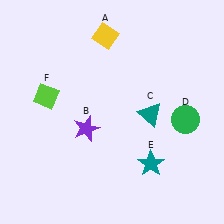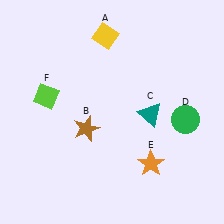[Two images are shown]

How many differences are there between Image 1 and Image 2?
There are 2 differences between the two images.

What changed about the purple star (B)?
In Image 1, B is purple. In Image 2, it changed to brown.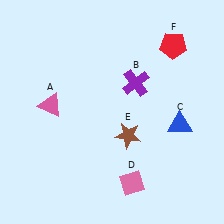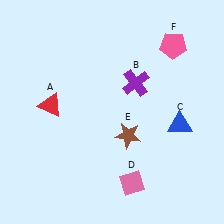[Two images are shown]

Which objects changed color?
A changed from pink to red. F changed from red to pink.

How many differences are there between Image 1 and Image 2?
There are 2 differences between the two images.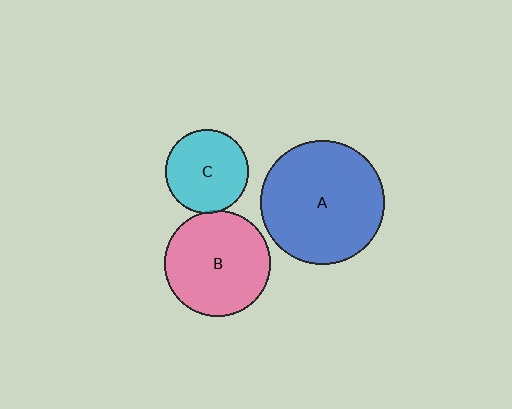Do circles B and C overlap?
Yes.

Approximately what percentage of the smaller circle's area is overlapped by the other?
Approximately 5%.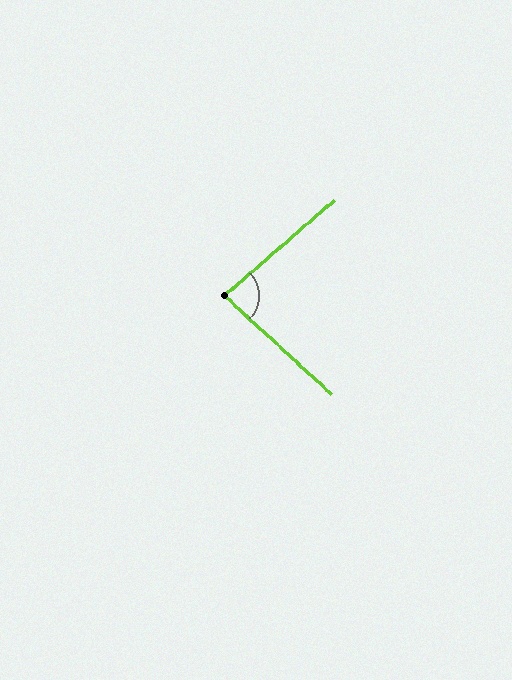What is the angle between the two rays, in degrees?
Approximately 83 degrees.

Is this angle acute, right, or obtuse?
It is acute.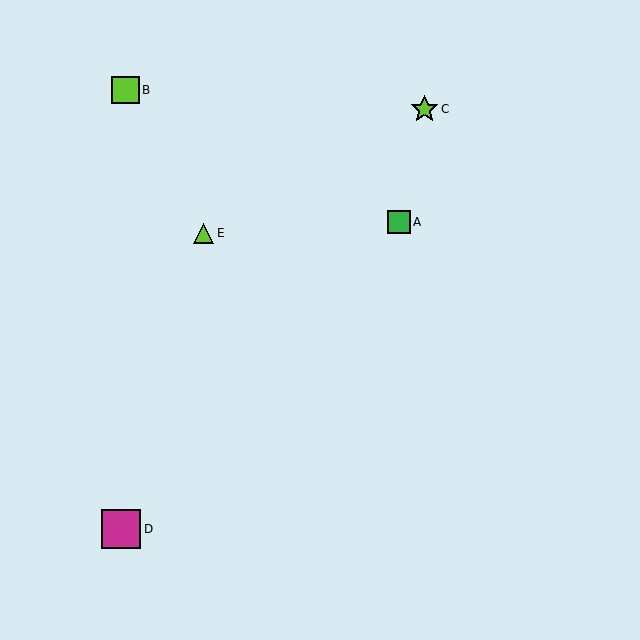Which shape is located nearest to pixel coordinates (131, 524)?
The magenta square (labeled D) at (121, 529) is nearest to that location.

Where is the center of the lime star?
The center of the lime star is at (425, 109).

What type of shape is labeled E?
Shape E is a lime triangle.